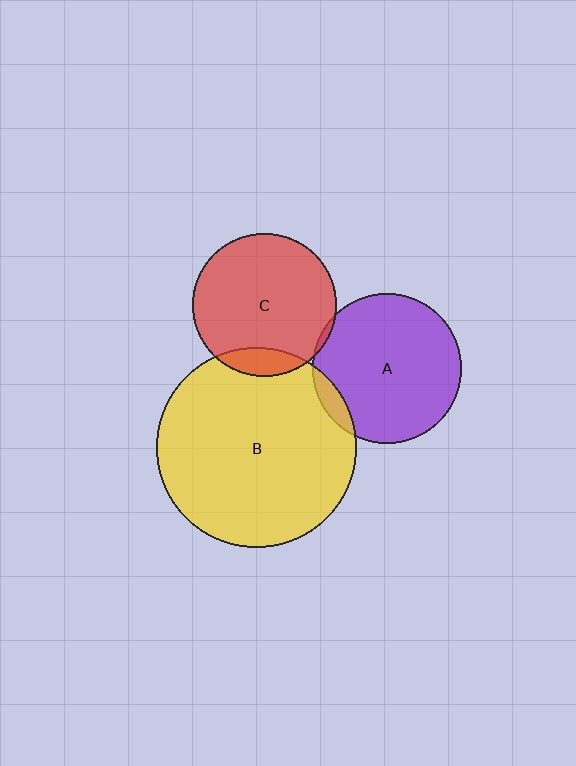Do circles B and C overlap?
Yes.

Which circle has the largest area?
Circle B (yellow).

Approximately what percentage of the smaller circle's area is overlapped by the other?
Approximately 10%.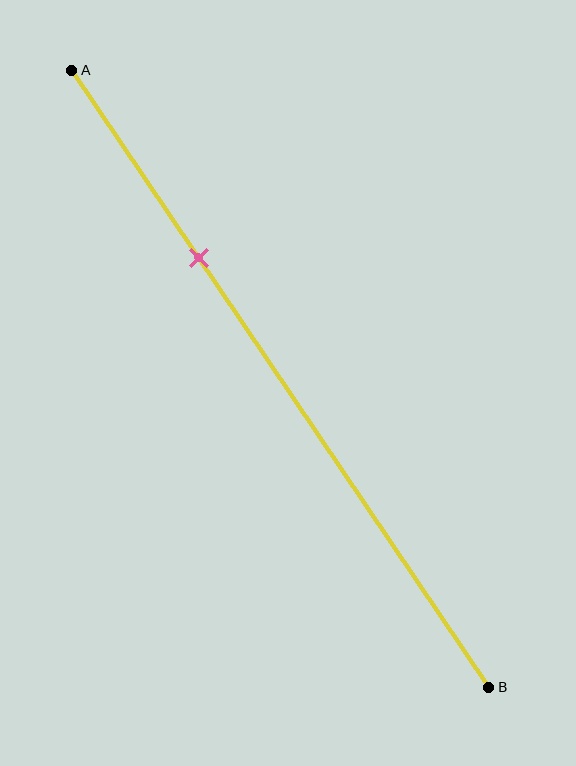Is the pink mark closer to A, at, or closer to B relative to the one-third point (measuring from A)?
The pink mark is approximately at the one-third point of segment AB.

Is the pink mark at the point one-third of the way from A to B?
Yes, the mark is approximately at the one-third point.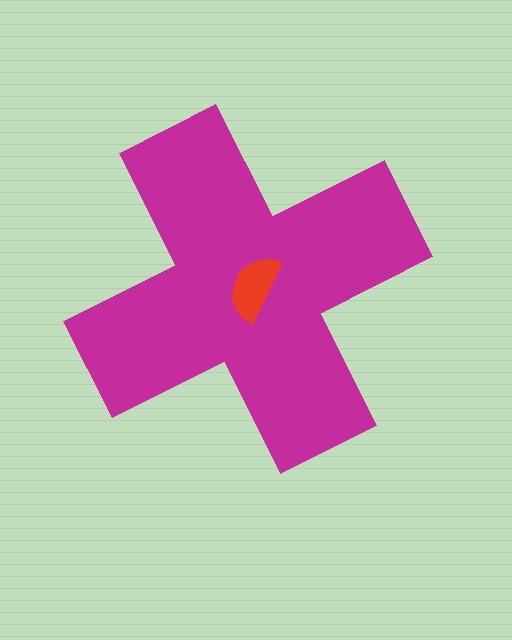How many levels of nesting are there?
2.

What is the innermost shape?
The red semicircle.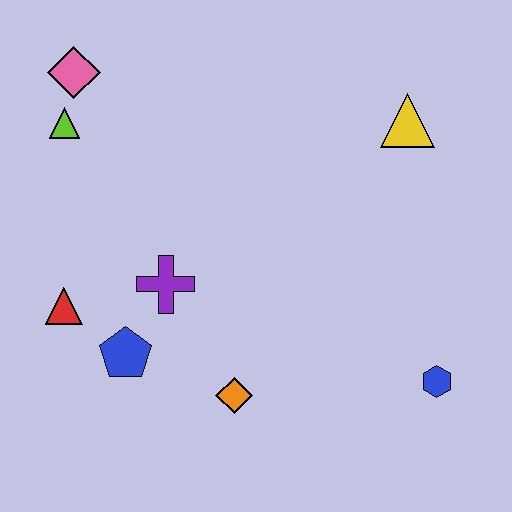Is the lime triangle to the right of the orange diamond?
No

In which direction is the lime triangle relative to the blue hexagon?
The lime triangle is to the left of the blue hexagon.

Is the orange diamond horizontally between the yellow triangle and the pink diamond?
Yes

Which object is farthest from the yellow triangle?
The red triangle is farthest from the yellow triangle.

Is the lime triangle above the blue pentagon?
Yes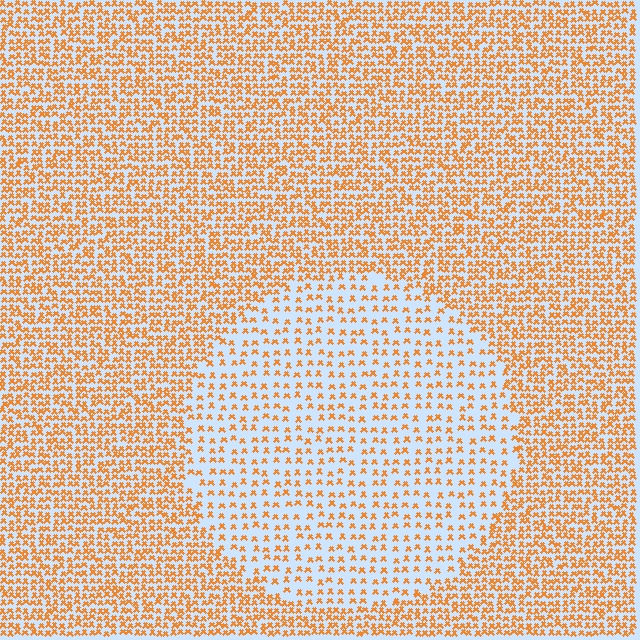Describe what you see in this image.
The image contains small orange elements arranged at two different densities. A circle-shaped region is visible where the elements are less densely packed than the surrounding area.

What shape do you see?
I see a circle.